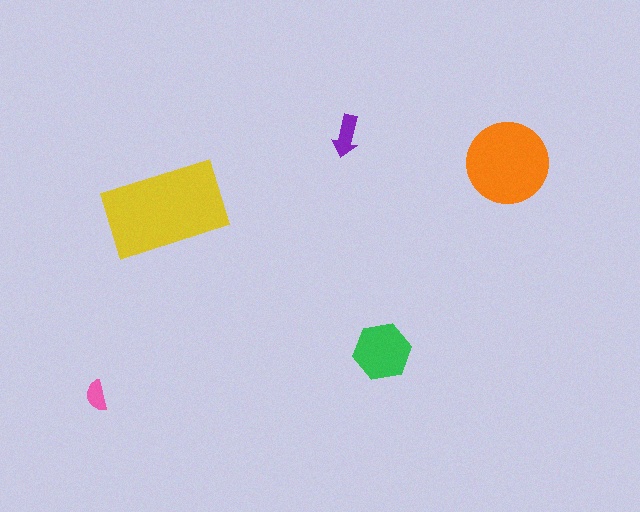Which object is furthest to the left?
The pink semicircle is leftmost.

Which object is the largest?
The yellow rectangle.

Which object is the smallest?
The pink semicircle.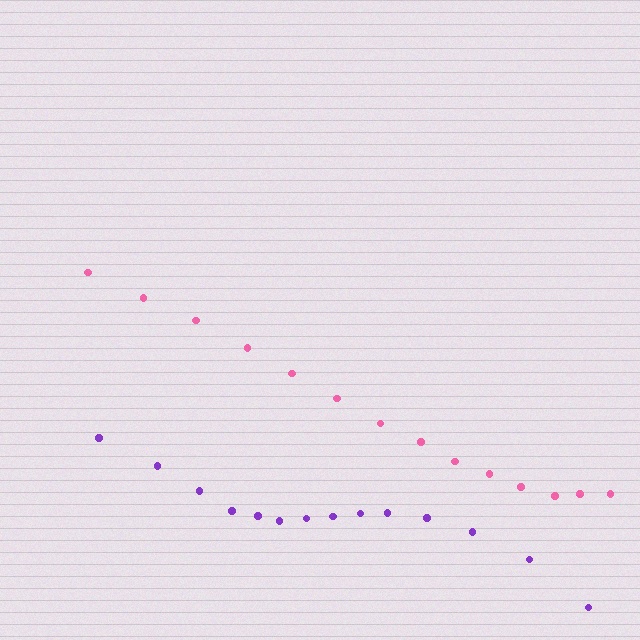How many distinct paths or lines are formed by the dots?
There are 2 distinct paths.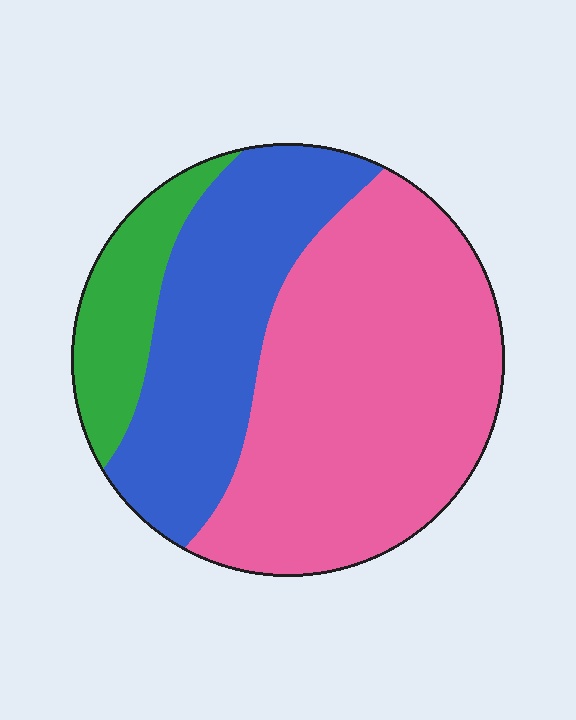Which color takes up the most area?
Pink, at roughly 55%.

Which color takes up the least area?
Green, at roughly 15%.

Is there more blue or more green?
Blue.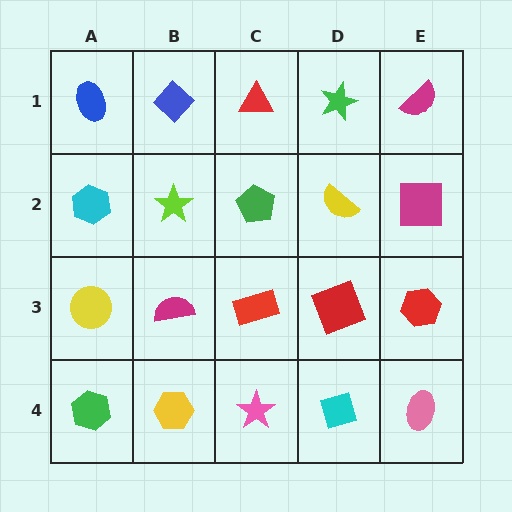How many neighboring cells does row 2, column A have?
3.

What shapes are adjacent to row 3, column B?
A lime star (row 2, column B), a yellow hexagon (row 4, column B), a yellow circle (row 3, column A), a red rectangle (row 3, column C).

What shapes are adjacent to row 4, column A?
A yellow circle (row 3, column A), a yellow hexagon (row 4, column B).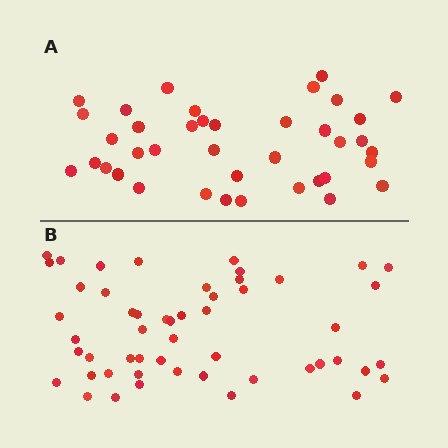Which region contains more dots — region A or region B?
Region B (the bottom region) has more dots.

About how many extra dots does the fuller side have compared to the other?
Region B has approximately 15 more dots than region A.